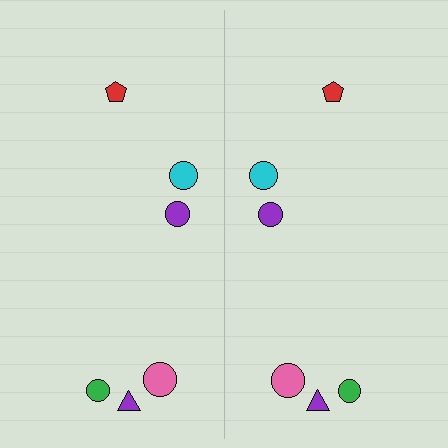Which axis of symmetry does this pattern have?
The pattern has a vertical axis of symmetry running through the center of the image.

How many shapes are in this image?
There are 12 shapes in this image.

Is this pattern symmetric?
Yes, this pattern has bilateral (reflection) symmetry.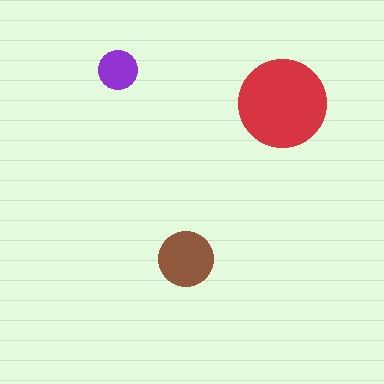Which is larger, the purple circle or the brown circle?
The brown one.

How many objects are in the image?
There are 3 objects in the image.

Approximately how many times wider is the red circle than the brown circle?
About 1.5 times wider.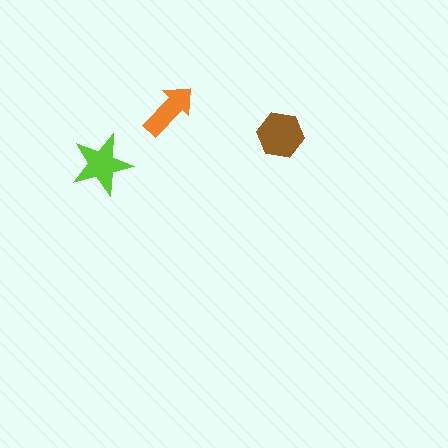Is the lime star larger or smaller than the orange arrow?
Larger.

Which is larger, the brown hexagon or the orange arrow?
The brown hexagon.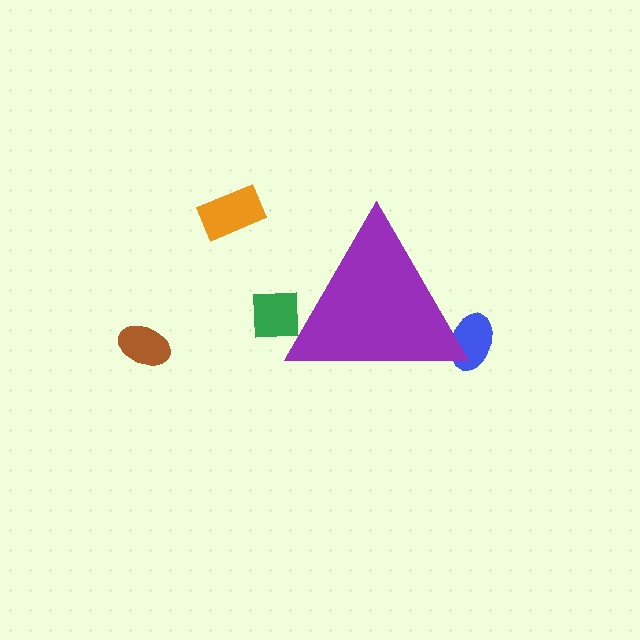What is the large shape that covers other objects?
A purple triangle.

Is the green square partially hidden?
Yes, the green square is partially hidden behind the purple triangle.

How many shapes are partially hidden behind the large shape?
2 shapes are partially hidden.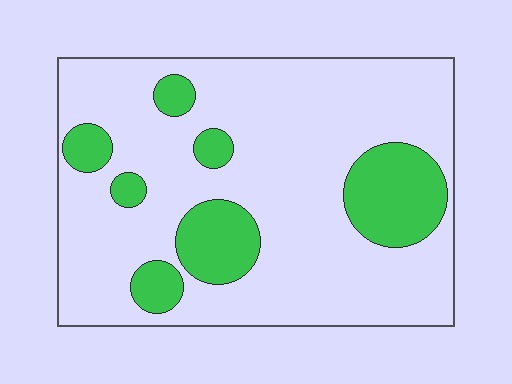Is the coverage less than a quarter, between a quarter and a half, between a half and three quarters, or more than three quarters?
Less than a quarter.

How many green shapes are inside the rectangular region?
7.